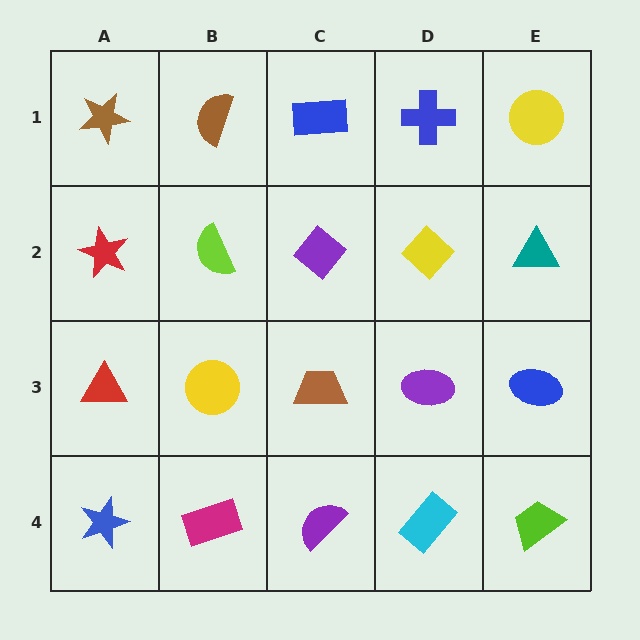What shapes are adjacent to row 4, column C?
A brown trapezoid (row 3, column C), a magenta rectangle (row 4, column B), a cyan rectangle (row 4, column D).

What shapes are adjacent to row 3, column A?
A red star (row 2, column A), a blue star (row 4, column A), a yellow circle (row 3, column B).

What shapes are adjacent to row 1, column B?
A lime semicircle (row 2, column B), a brown star (row 1, column A), a blue rectangle (row 1, column C).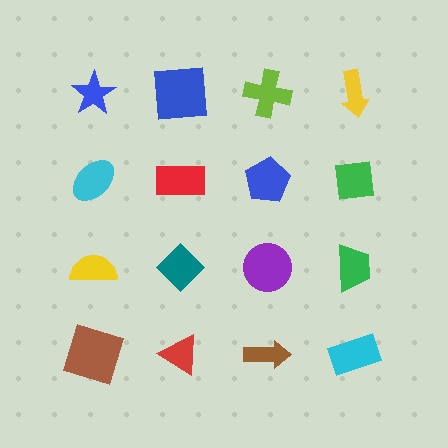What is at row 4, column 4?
A cyan rectangle.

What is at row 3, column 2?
A teal diamond.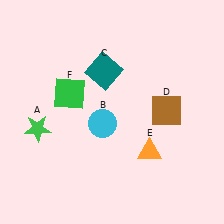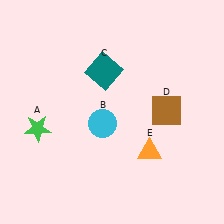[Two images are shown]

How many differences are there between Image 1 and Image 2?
There is 1 difference between the two images.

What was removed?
The green square (F) was removed in Image 2.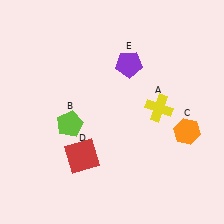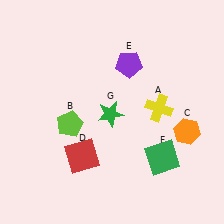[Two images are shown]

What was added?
A green square (F), a green star (G) were added in Image 2.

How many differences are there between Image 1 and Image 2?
There are 2 differences between the two images.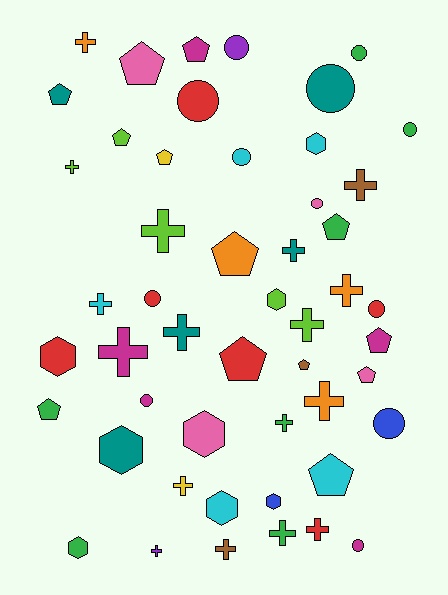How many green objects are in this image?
There are 7 green objects.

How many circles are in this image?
There are 12 circles.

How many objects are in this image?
There are 50 objects.